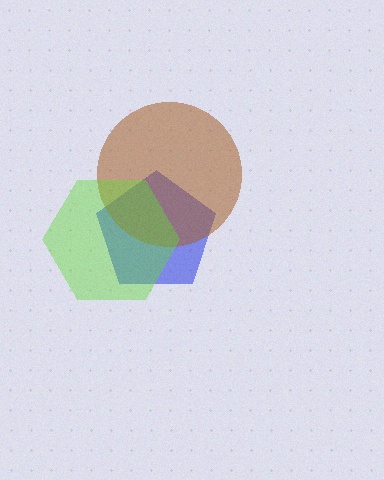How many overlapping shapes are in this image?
There are 3 overlapping shapes in the image.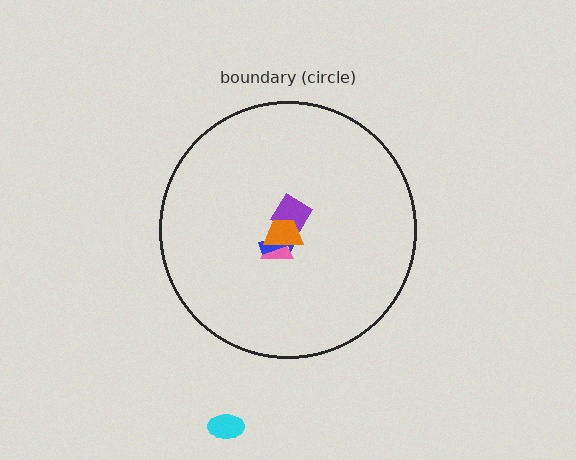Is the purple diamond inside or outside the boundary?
Inside.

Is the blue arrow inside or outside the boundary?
Inside.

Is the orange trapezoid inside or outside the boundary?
Inside.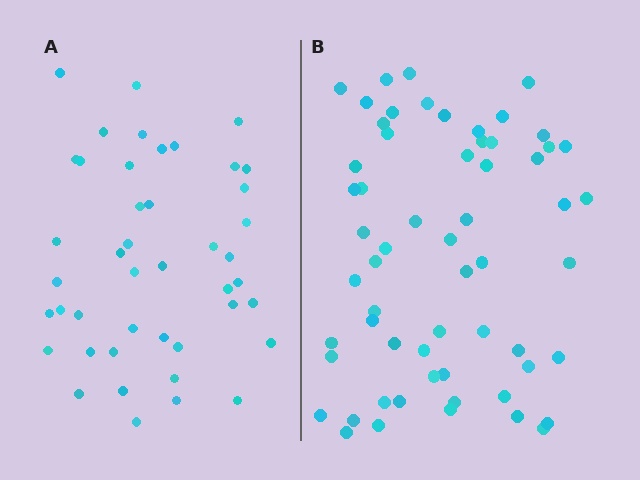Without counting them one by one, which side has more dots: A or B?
Region B (the right region) has more dots.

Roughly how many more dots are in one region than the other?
Region B has approximately 15 more dots than region A.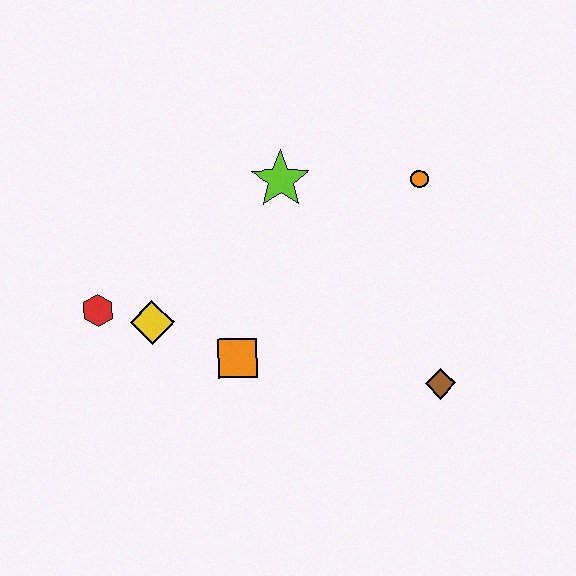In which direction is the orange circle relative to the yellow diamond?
The orange circle is to the right of the yellow diamond.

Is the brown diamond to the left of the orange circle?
No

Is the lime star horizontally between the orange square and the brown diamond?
Yes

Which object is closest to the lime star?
The orange circle is closest to the lime star.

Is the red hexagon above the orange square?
Yes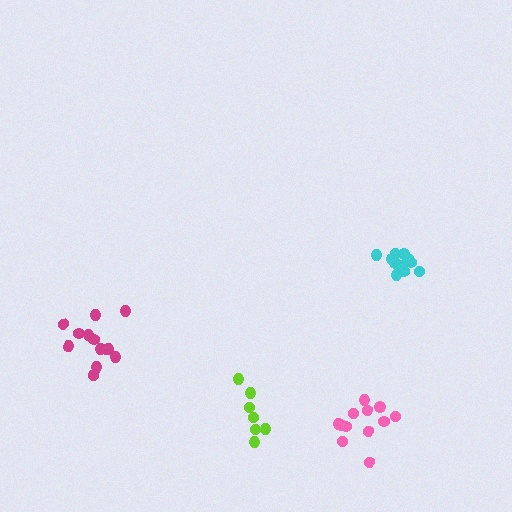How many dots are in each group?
Group 1: 7 dots, Group 2: 12 dots, Group 3: 12 dots, Group 4: 13 dots (44 total).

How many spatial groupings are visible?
There are 4 spatial groupings.